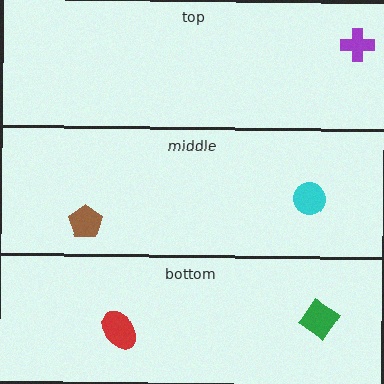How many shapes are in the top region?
1.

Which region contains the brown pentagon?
The middle region.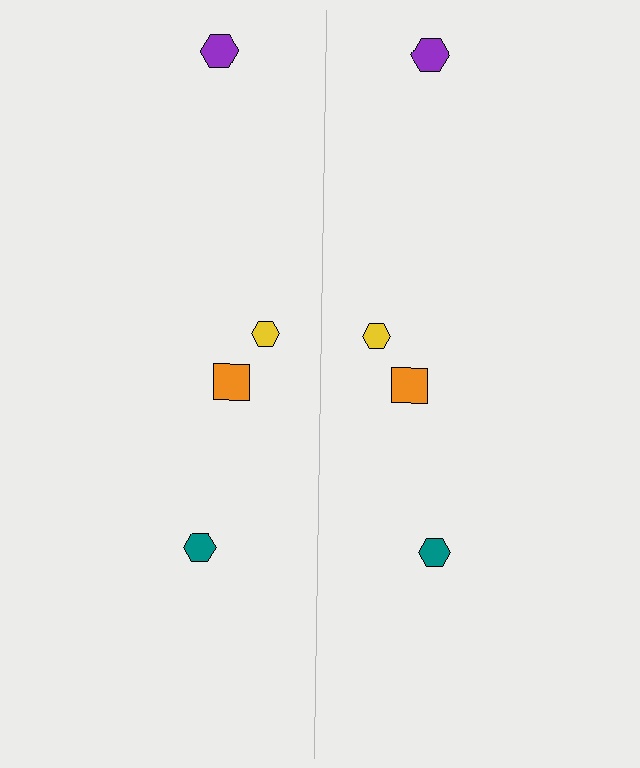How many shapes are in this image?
There are 8 shapes in this image.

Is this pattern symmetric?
Yes, this pattern has bilateral (reflection) symmetry.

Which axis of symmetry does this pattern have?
The pattern has a vertical axis of symmetry running through the center of the image.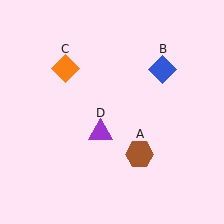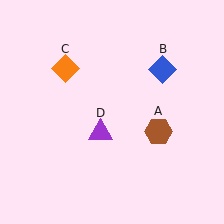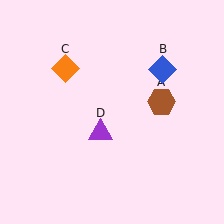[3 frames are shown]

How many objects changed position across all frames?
1 object changed position: brown hexagon (object A).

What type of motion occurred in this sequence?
The brown hexagon (object A) rotated counterclockwise around the center of the scene.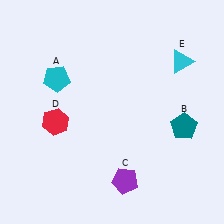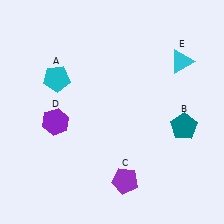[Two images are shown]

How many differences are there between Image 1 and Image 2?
There is 1 difference between the two images.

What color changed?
The hexagon (D) changed from red in Image 1 to purple in Image 2.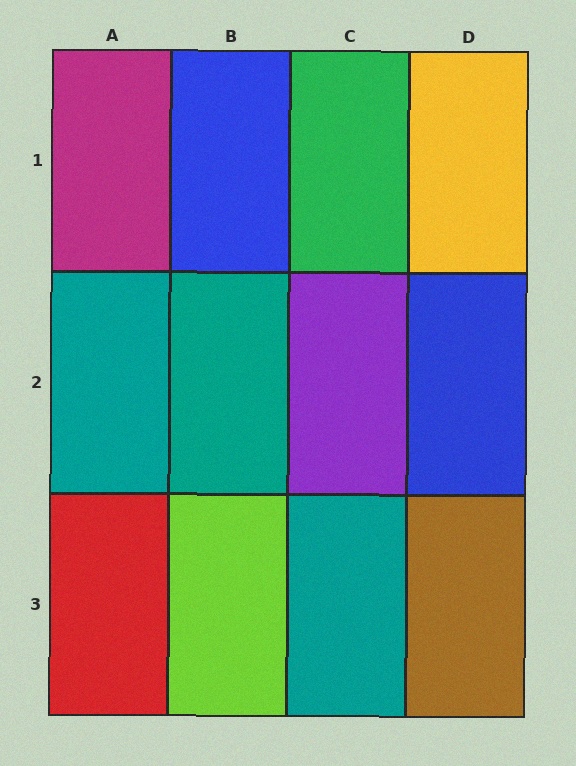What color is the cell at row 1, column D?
Yellow.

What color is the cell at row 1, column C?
Green.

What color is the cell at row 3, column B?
Lime.